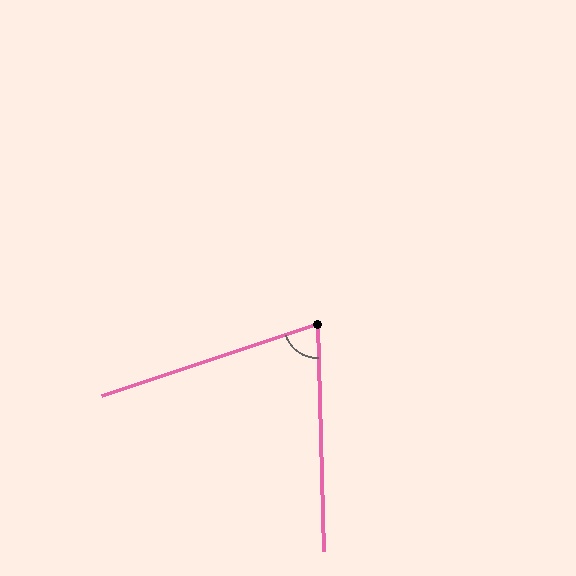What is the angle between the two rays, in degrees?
Approximately 73 degrees.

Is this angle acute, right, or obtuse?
It is acute.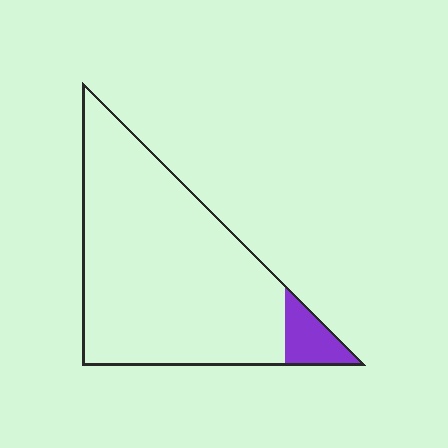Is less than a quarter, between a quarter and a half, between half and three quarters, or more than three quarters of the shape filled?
Less than a quarter.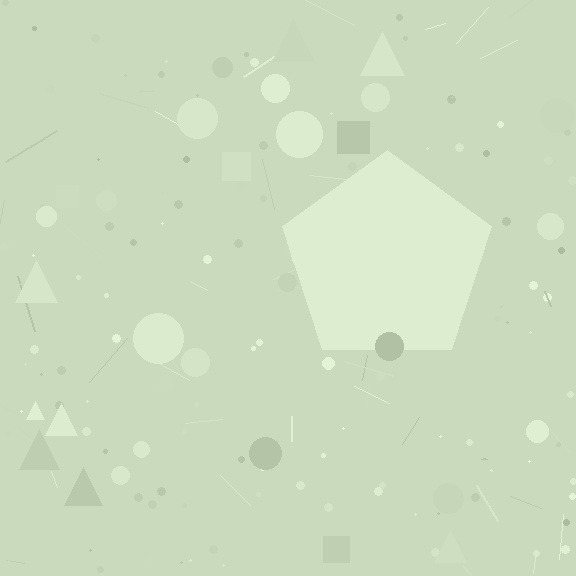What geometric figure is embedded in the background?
A pentagon is embedded in the background.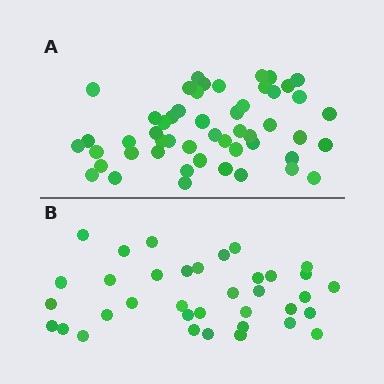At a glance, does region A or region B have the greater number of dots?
Region A (the top region) has more dots.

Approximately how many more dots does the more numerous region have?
Region A has approximately 15 more dots than region B.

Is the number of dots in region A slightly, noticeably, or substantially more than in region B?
Region A has noticeably more, but not dramatically so. The ratio is roughly 1.4 to 1.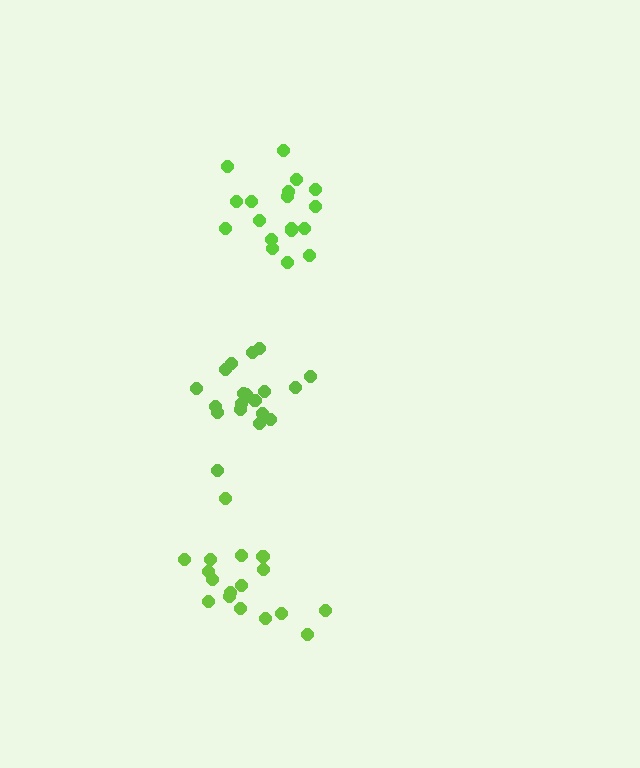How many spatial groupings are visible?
There are 3 spatial groupings.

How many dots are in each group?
Group 1: 18 dots, Group 2: 17 dots, Group 3: 19 dots (54 total).